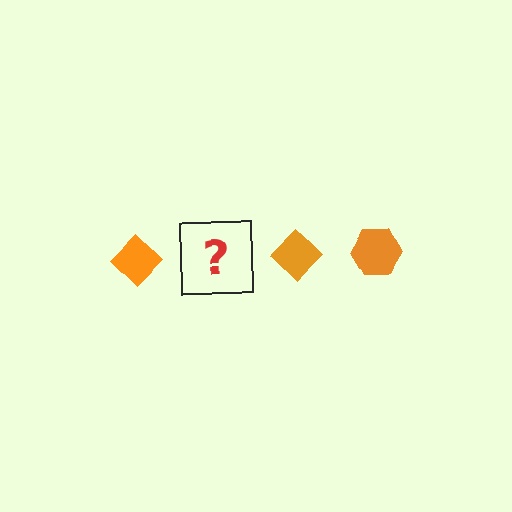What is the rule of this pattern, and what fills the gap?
The rule is that the pattern cycles through diamond, hexagon shapes in orange. The gap should be filled with an orange hexagon.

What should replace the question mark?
The question mark should be replaced with an orange hexagon.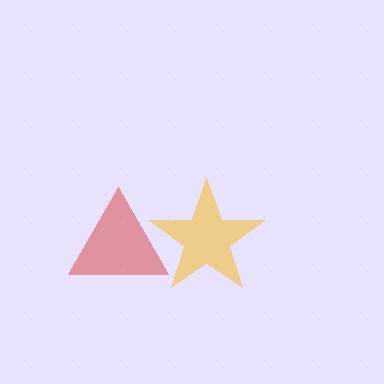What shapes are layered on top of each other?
The layered shapes are: a red triangle, a yellow star.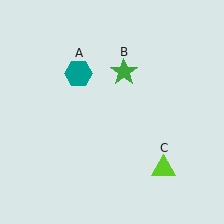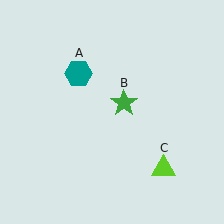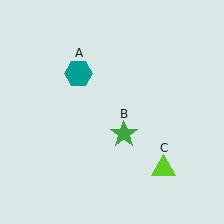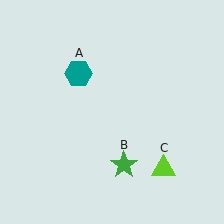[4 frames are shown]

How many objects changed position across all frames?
1 object changed position: green star (object B).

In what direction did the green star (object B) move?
The green star (object B) moved down.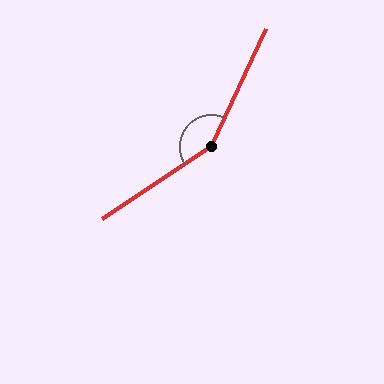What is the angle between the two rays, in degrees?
Approximately 149 degrees.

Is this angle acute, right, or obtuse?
It is obtuse.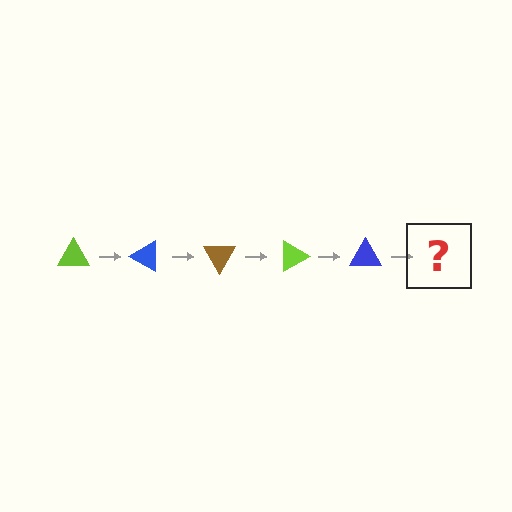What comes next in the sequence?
The next element should be a brown triangle, rotated 150 degrees from the start.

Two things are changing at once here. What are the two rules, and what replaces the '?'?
The two rules are that it rotates 30 degrees each step and the color cycles through lime, blue, and brown. The '?' should be a brown triangle, rotated 150 degrees from the start.